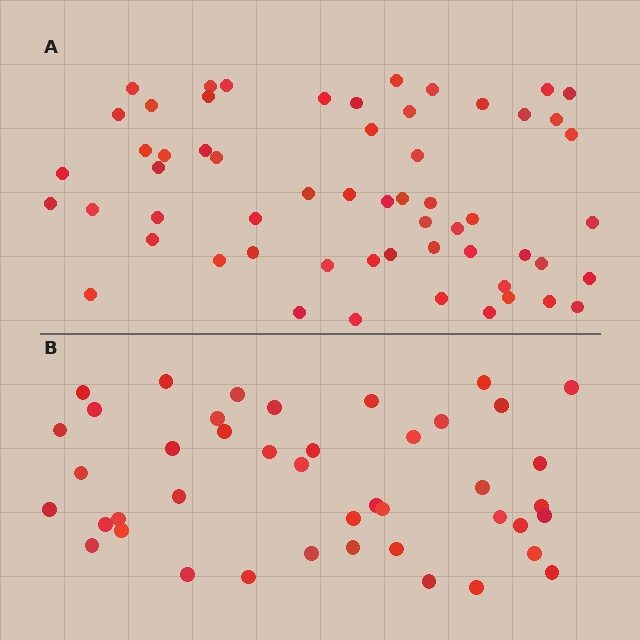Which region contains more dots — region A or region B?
Region A (the top region) has more dots.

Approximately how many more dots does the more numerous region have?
Region A has approximately 15 more dots than region B.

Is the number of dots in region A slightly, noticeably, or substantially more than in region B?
Region A has noticeably more, but not dramatically so. The ratio is roughly 1.3 to 1.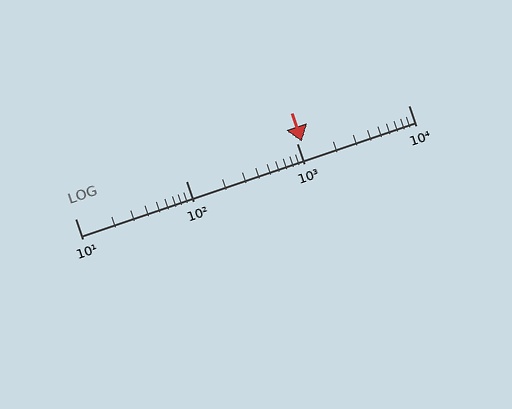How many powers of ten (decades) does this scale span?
The scale spans 3 decades, from 10 to 10000.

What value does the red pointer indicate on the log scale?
The pointer indicates approximately 1100.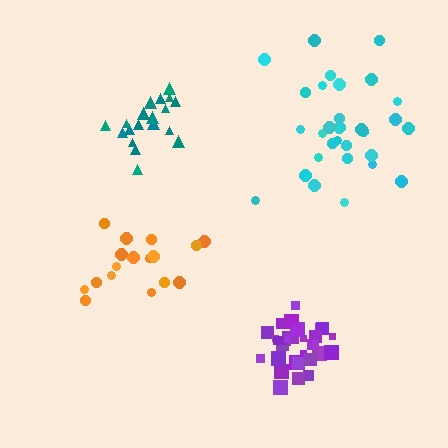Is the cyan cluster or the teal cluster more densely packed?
Teal.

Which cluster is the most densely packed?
Purple.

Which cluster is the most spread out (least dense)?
Orange.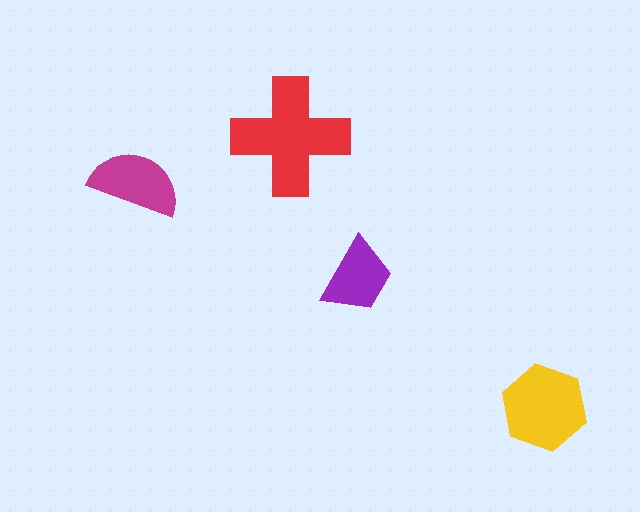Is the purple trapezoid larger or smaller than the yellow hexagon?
Smaller.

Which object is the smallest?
The purple trapezoid.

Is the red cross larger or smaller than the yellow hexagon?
Larger.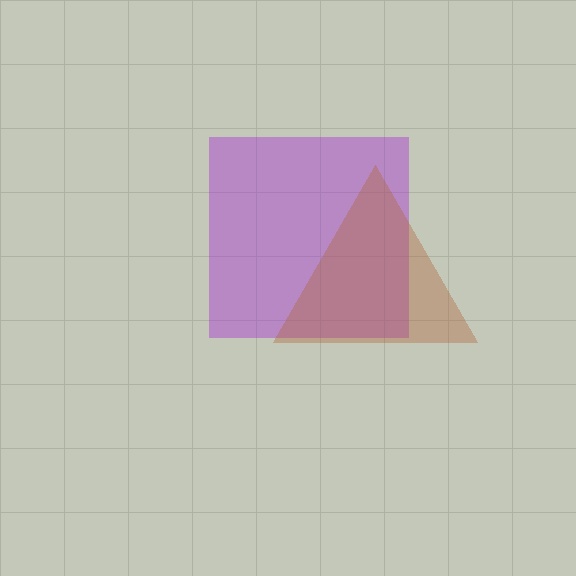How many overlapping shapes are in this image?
There are 2 overlapping shapes in the image.